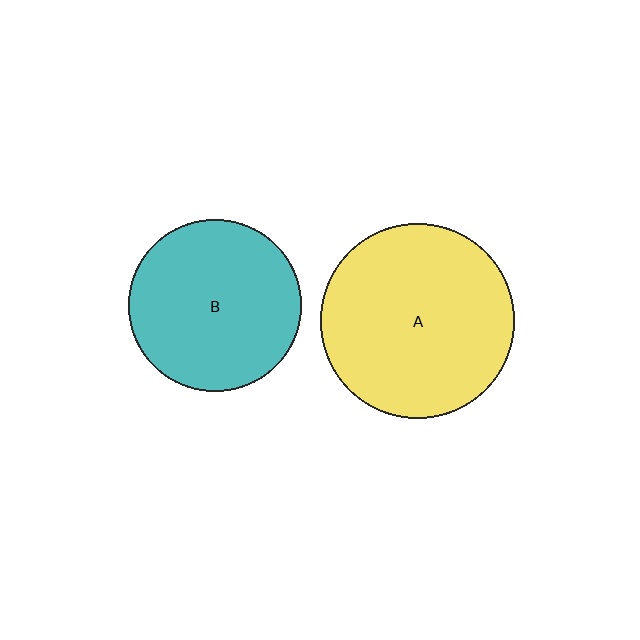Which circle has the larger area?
Circle A (yellow).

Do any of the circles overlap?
No, none of the circles overlap.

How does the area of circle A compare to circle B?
Approximately 1.3 times.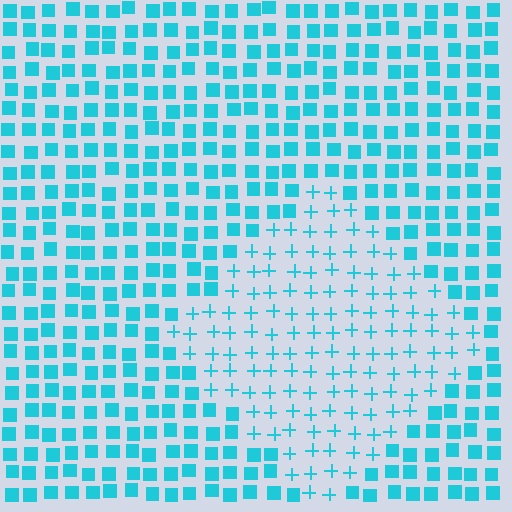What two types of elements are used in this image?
The image uses plus signs inside the diamond region and squares outside it.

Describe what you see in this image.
The image is filled with small cyan elements arranged in a uniform grid. A diamond-shaped region contains plus signs, while the surrounding area contains squares. The boundary is defined purely by the change in element shape.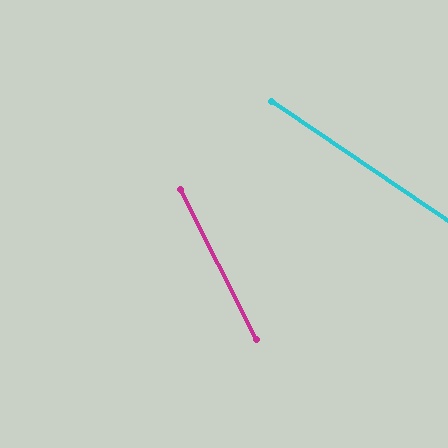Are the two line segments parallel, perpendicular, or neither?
Neither parallel nor perpendicular — they differ by about 29°.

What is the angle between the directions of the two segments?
Approximately 29 degrees.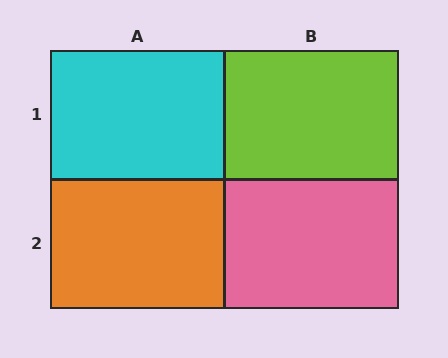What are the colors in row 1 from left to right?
Cyan, lime.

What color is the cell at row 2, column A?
Orange.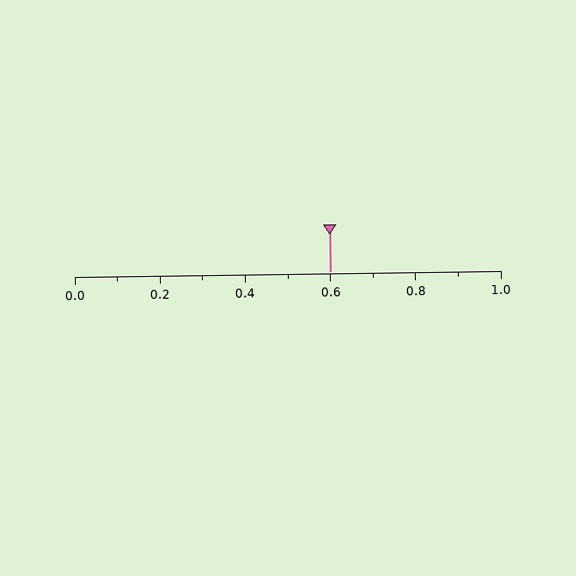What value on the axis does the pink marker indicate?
The marker indicates approximately 0.6.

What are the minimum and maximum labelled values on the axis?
The axis runs from 0.0 to 1.0.